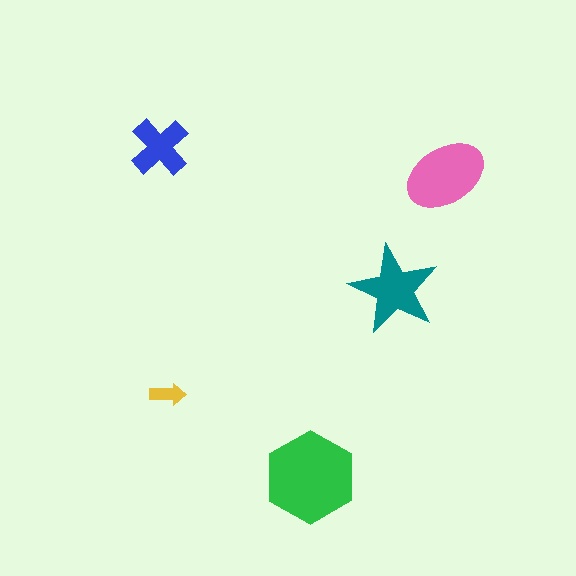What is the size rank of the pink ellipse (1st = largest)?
2nd.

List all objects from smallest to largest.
The yellow arrow, the blue cross, the teal star, the pink ellipse, the green hexagon.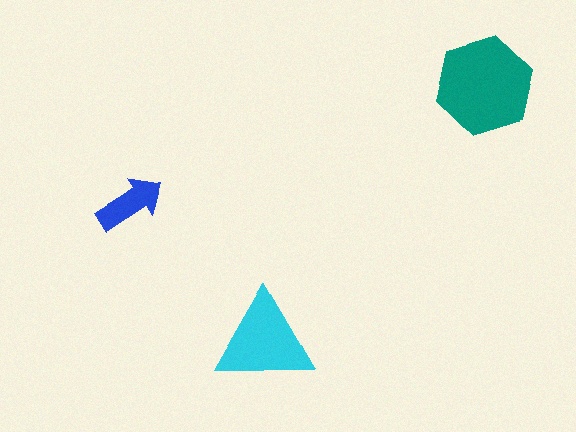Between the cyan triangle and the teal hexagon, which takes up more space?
The teal hexagon.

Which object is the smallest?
The blue arrow.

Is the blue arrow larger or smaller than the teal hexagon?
Smaller.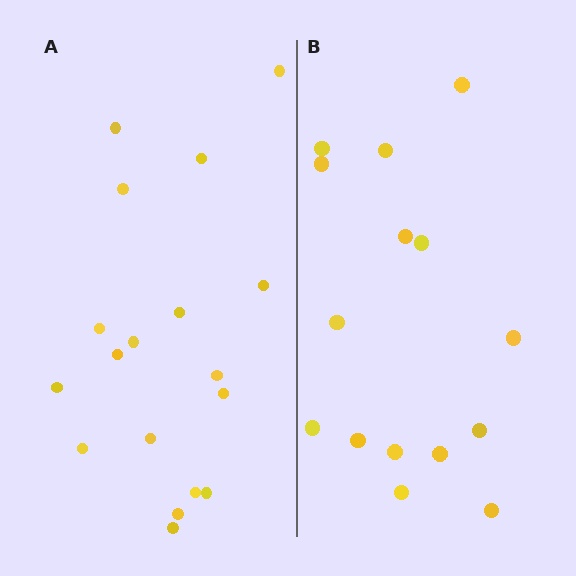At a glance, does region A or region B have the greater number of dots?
Region A (the left region) has more dots.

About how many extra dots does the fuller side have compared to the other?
Region A has just a few more — roughly 2 or 3 more dots than region B.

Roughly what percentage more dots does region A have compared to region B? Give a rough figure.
About 20% more.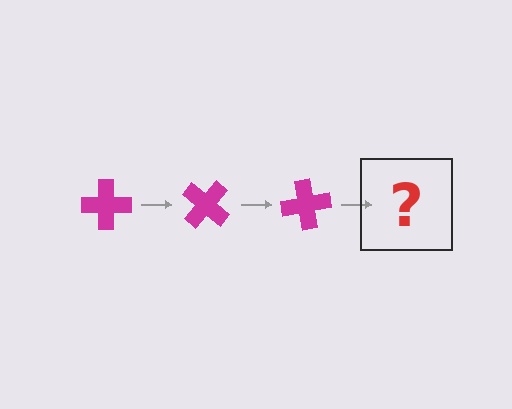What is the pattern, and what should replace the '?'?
The pattern is that the cross rotates 40 degrees each step. The '?' should be a magenta cross rotated 120 degrees.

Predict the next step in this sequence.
The next step is a magenta cross rotated 120 degrees.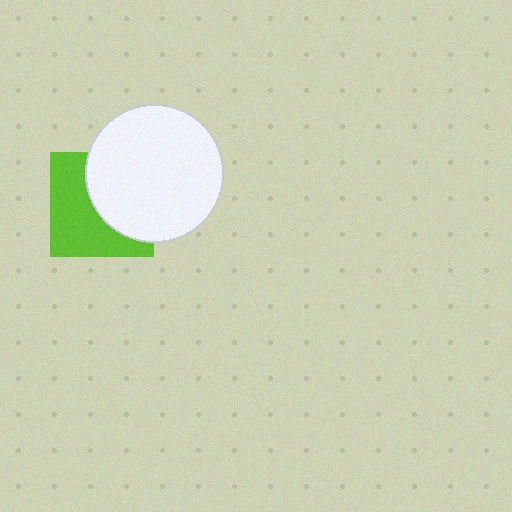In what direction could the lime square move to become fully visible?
The lime square could move left. That would shift it out from behind the white circle entirely.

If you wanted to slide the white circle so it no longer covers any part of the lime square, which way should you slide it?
Slide it right — that is the most direct way to separate the two shapes.